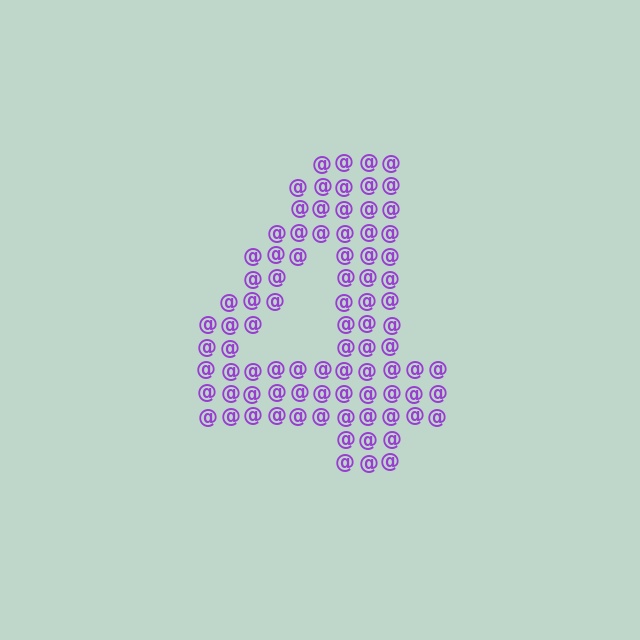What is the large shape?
The large shape is the digit 4.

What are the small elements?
The small elements are at signs.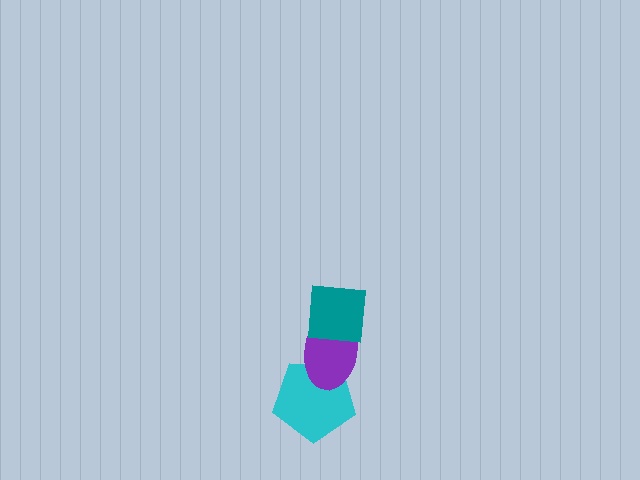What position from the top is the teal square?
The teal square is 1st from the top.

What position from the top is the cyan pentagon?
The cyan pentagon is 3rd from the top.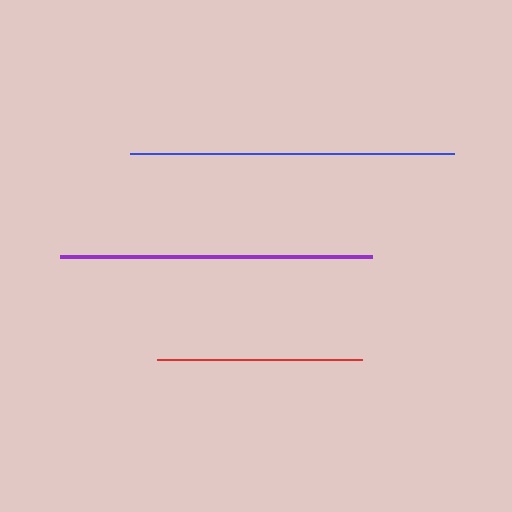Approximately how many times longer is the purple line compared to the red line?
The purple line is approximately 1.5 times the length of the red line.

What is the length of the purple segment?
The purple segment is approximately 312 pixels long.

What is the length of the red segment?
The red segment is approximately 205 pixels long.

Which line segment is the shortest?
The red line is the shortest at approximately 205 pixels.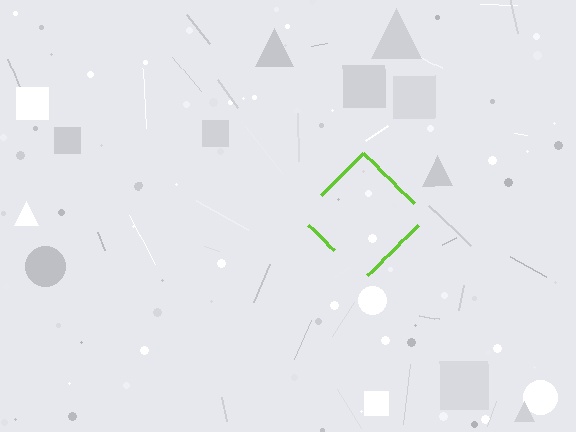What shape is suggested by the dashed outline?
The dashed outline suggests a diamond.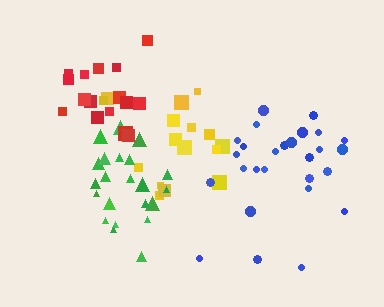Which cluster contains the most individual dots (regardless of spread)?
Blue (27).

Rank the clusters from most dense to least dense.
green, red, blue, yellow.